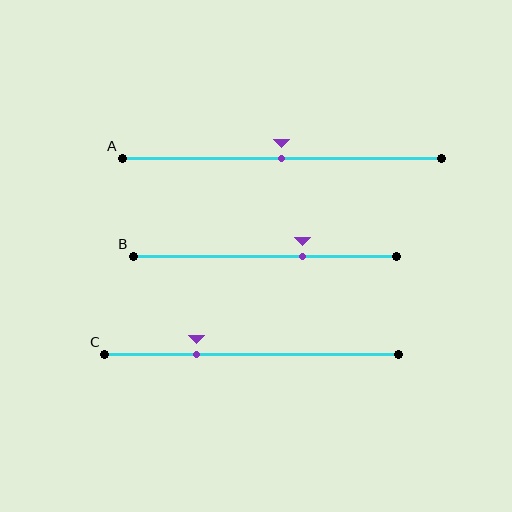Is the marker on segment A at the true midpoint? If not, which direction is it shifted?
Yes, the marker on segment A is at the true midpoint.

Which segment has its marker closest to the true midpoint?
Segment A has its marker closest to the true midpoint.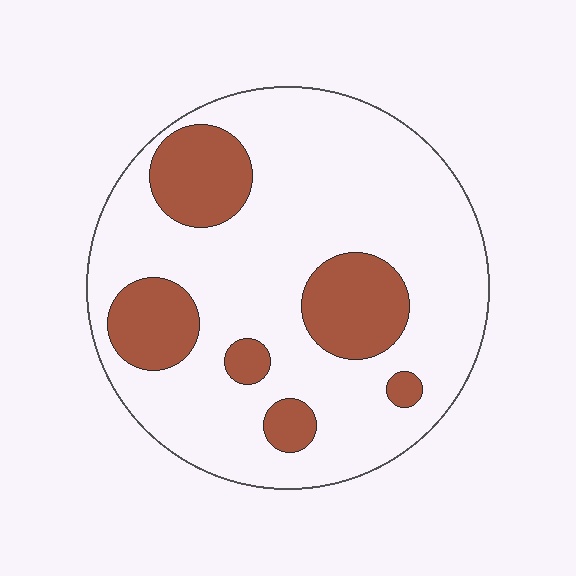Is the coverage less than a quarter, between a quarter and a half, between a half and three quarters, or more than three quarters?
Less than a quarter.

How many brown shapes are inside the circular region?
6.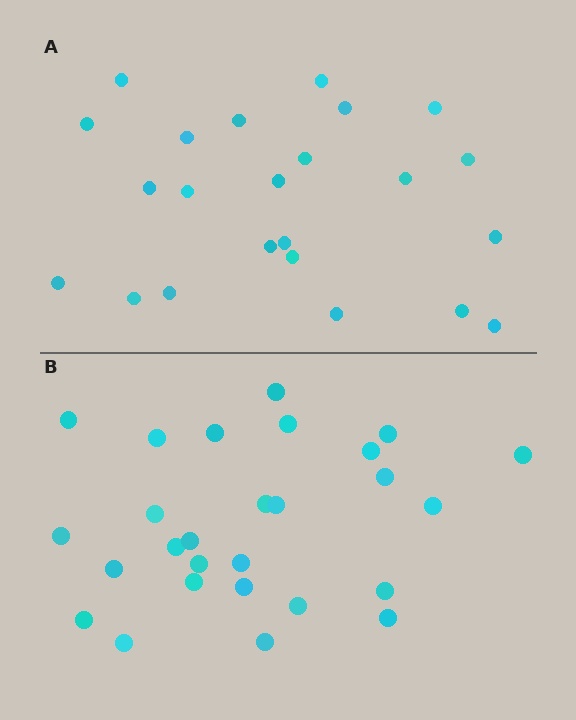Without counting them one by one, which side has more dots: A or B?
Region B (the bottom region) has more dots.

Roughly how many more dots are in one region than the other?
Region B has about 4 more dots than region A.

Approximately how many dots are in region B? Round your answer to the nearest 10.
About 30 dots. (The exact count is 27, which rounds to 30.)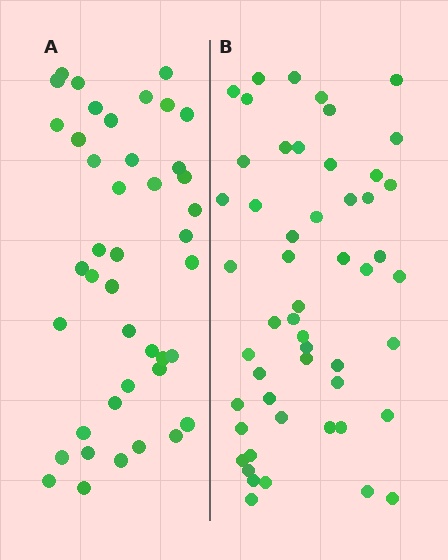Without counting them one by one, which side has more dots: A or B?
Region B (the right region) has more dots.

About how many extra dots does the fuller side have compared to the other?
Region B has roughly 10 or so more dots than region A.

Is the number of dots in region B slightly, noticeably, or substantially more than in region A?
Region B has only slightly more — the two regions are fairly close. The ratio is roughly 1.2 to 1.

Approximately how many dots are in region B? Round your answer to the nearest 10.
About 50 dots. (The exact count is 52, which rounds to 50.)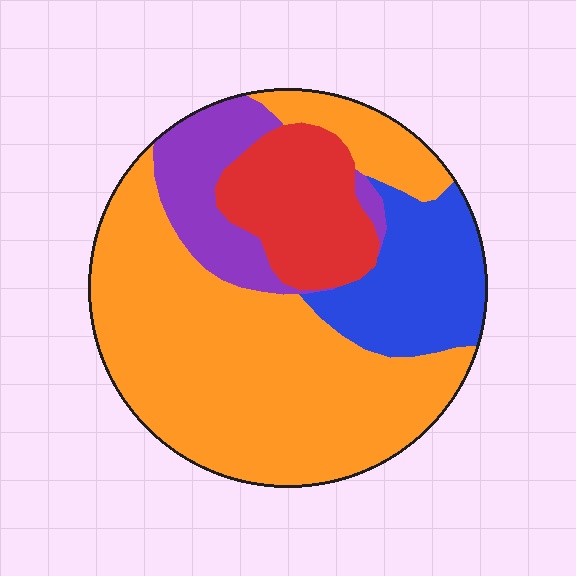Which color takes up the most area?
Orange, at roughly 55%.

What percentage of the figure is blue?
Blue takes up about one sixth (1/6) of the figure.